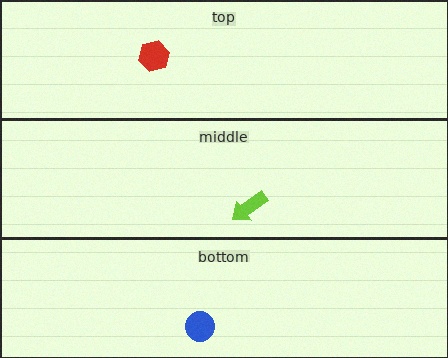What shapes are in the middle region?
The lime arrow.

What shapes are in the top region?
The red hexagon.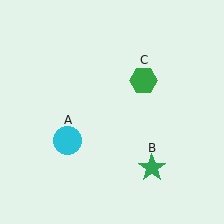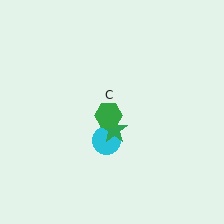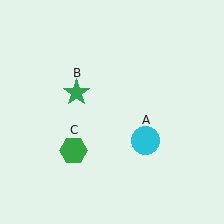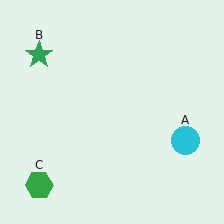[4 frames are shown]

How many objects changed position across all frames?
3 objects changed position: cyan circle (object A), green star (object B), green hexagon (object C).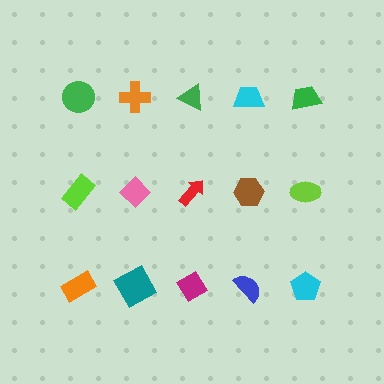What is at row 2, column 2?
A pink diamond.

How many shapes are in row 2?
5 shapes.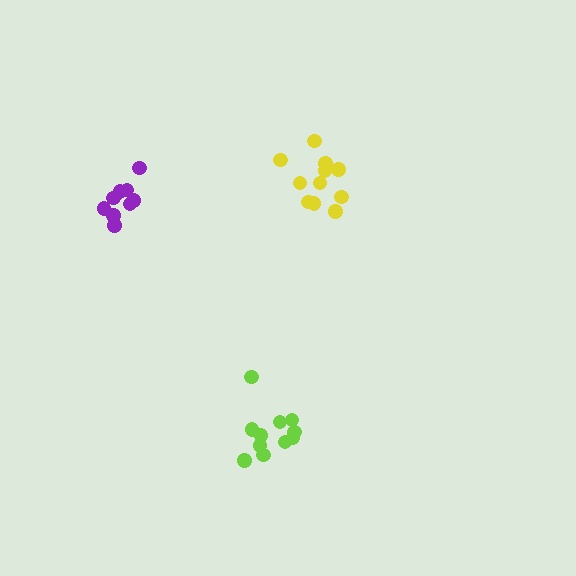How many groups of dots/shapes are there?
There are 3 groups.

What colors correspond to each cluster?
The clusters are colored: purple, yellow, lime.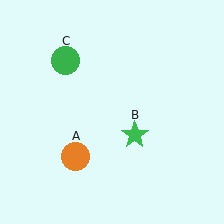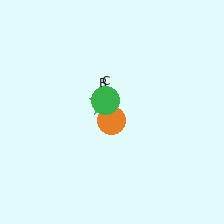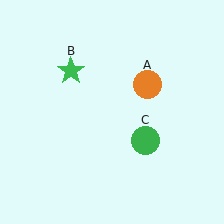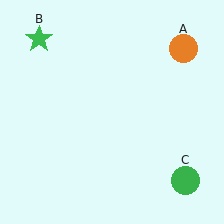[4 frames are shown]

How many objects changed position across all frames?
3 objects changed position: orange circle (object A), green star (object B), green circle (object C).